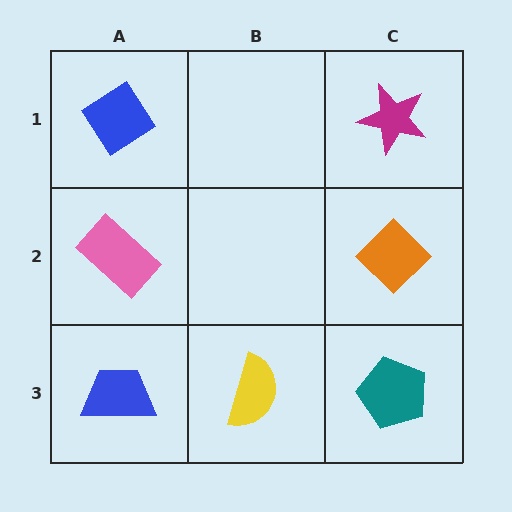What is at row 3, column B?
A yellow semicircle.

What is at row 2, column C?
An orange diamond.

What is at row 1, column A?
A blue diamond.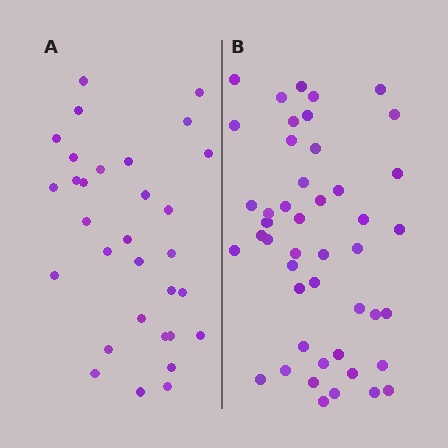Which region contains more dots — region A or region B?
Region B (the right region) has more dots.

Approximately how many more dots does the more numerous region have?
Region B has approximately 15 more dots than region A.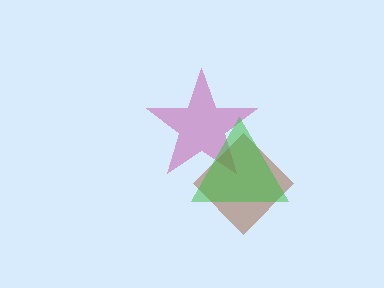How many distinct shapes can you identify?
There are 3 distinct shapes: a magenta star, a brown diamond, a green triangle.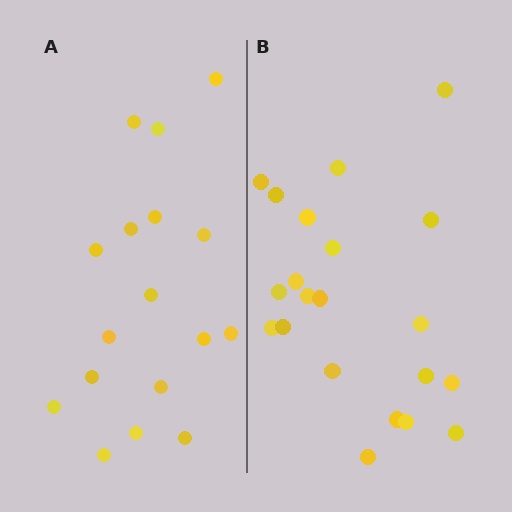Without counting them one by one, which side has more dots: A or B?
Region B (the right region) has more dots.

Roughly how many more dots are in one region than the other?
Region B has about 4 more dots than region A.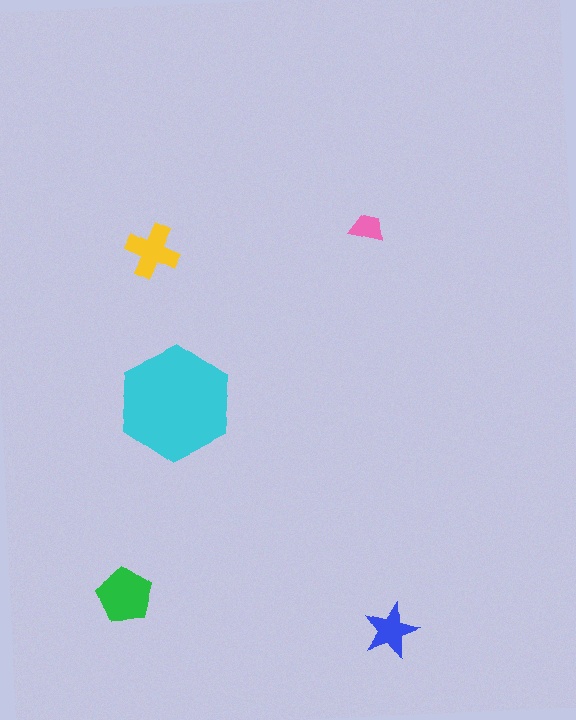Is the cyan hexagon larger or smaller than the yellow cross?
Larger.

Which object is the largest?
The cyan hexagon.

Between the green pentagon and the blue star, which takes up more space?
The green pentagon.